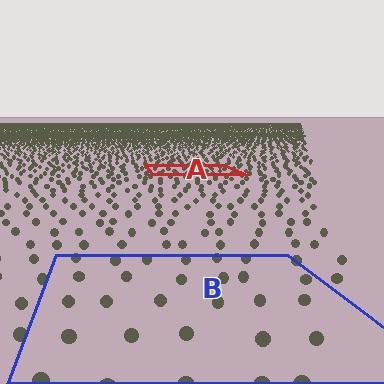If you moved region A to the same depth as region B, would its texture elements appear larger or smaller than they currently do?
They would appear larger. At a closer depth, the same texture elements are projected at a bigger on-screen size.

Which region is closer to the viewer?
Region B is closer. The texture elements there are larger and more spread out.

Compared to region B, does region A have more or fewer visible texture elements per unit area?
Region A has more texture elements per unit area — they are packed more densely because it is farther away.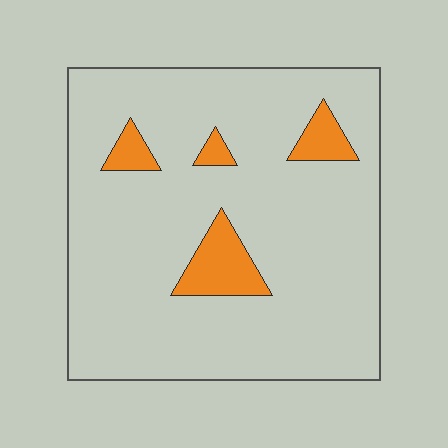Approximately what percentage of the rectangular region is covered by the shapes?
Approximately 10%.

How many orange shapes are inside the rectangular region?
4.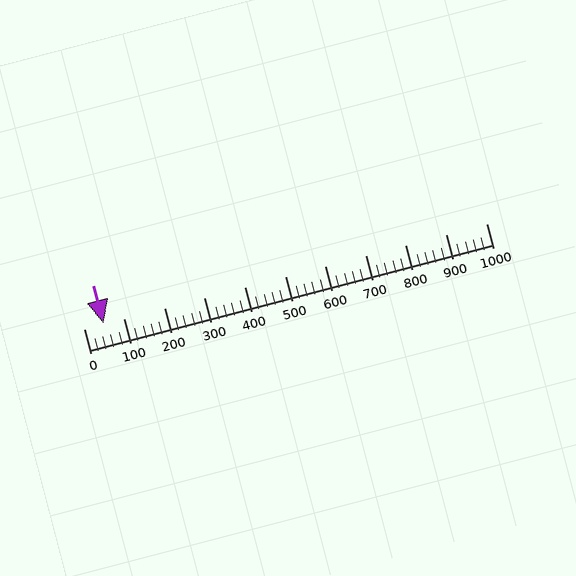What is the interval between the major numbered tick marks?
The major tick marks are spaced 100 units apart.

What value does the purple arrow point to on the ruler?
The purple arrow points to approximately 49.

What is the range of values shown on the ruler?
The ruler shows values from 0 to 1000.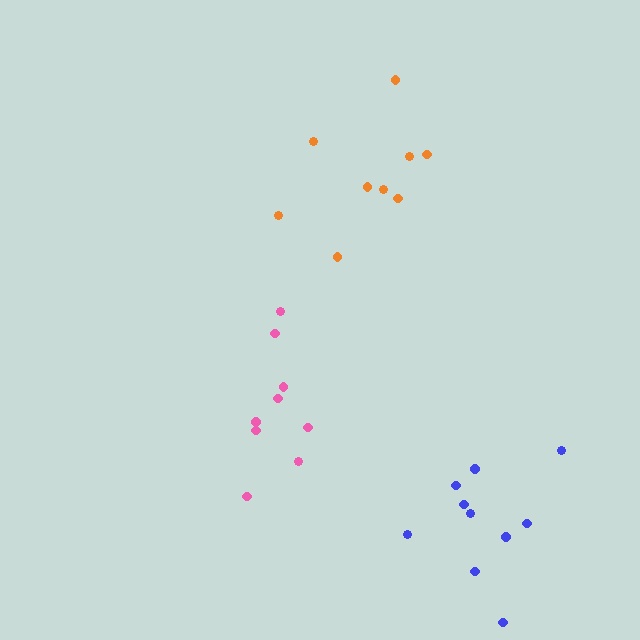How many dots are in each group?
Group 1: 9 dots, Group 2: 9 dots, Group 3: 10 dots (28 total).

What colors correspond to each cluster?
The clusters are colored: orange, pink, blue.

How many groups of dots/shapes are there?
There are 3 groups.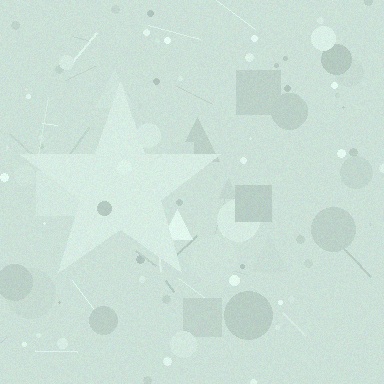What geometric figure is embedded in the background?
A star is embedded in the background.